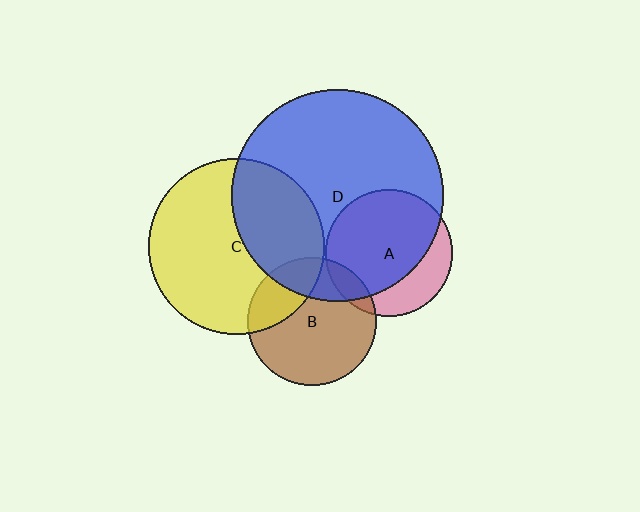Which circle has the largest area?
Circle D (blue).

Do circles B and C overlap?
Yes.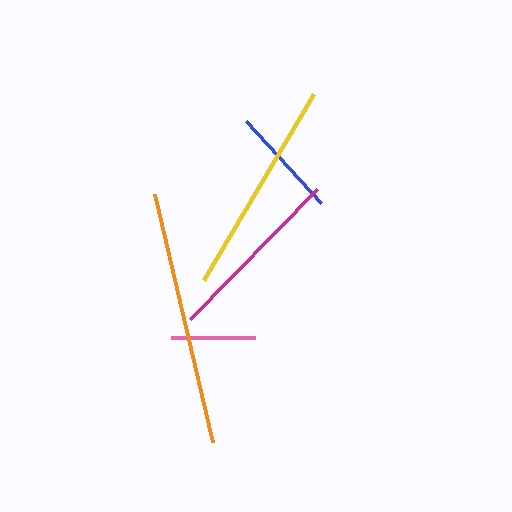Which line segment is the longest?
The orange line is the longest at approximately 255 pixels.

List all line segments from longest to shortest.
From longest to shortest: orange, yellow, magenta, blue, pink.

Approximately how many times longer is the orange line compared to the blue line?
The orange line is approximately 2.3 times the length of the blue line.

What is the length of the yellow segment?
The yellow segment is approximately 217 pixels long.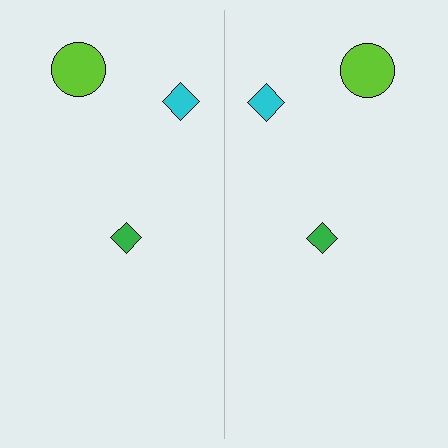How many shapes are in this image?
There are 6 shapes in this image.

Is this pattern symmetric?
Yes, this pattern has bilateral (reflection) symmetry.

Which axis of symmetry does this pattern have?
The pattern has a vertical axis of symmetry running through the center of the image.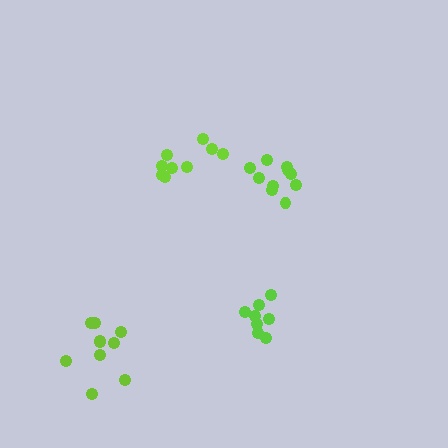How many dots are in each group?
Group 1: 9 dots, Group 2: 10 dots, Group 3: 10 dots, Group 4: 8 dots (37 total).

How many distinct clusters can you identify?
There are 4 distinct clusters.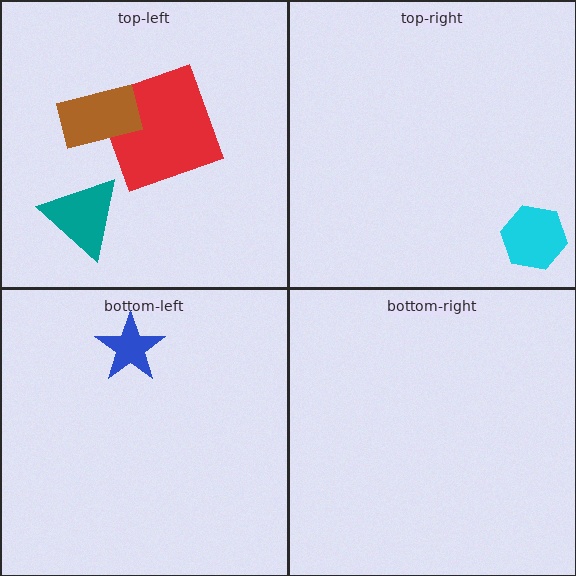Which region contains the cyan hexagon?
The top-right region.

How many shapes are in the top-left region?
3.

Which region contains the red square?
The top-left region.